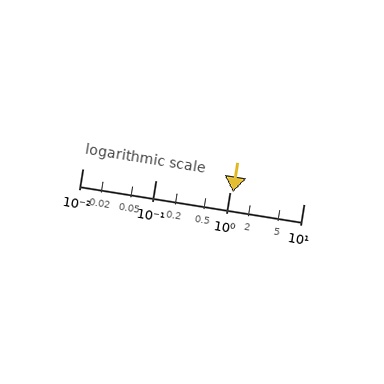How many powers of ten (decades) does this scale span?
The scale spans 3 decades, from 0.01 to 10.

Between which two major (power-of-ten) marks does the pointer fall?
The pointer is between 1 and 10.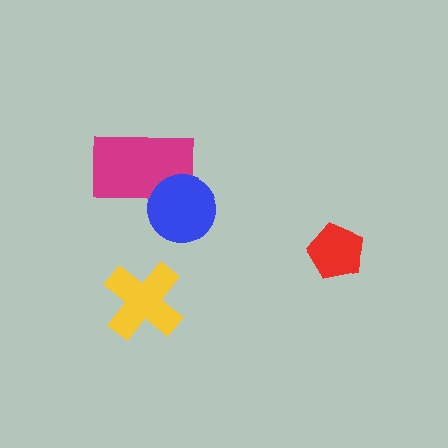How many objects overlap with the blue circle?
1 object overlaps with the blue circle.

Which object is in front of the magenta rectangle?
The blue circle is in front of the magenta rectangle.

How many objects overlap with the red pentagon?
0 objects overlap with the red pentagon.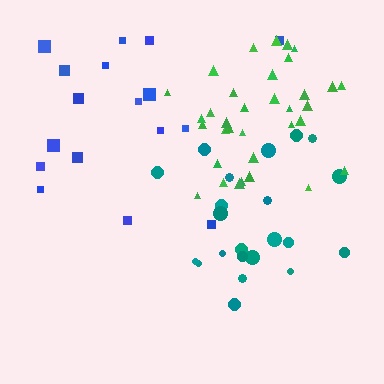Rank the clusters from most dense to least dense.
green, teal, blue.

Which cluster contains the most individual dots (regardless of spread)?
Green (34).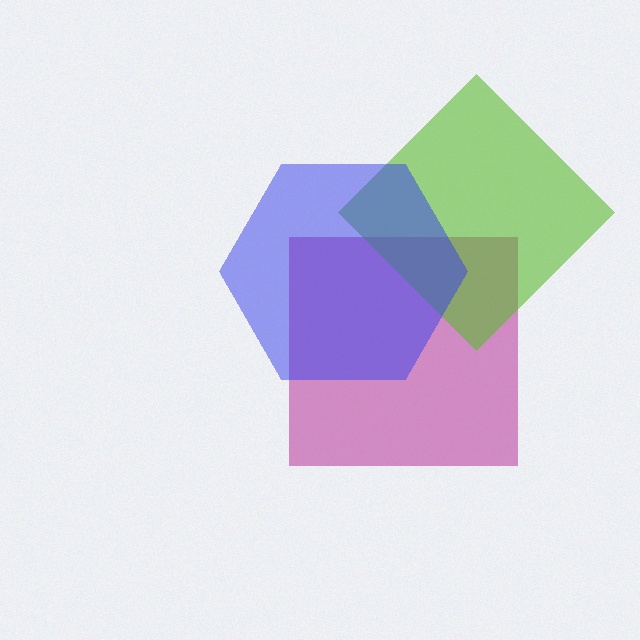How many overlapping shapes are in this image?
There are 3 overlapping shapes in the image.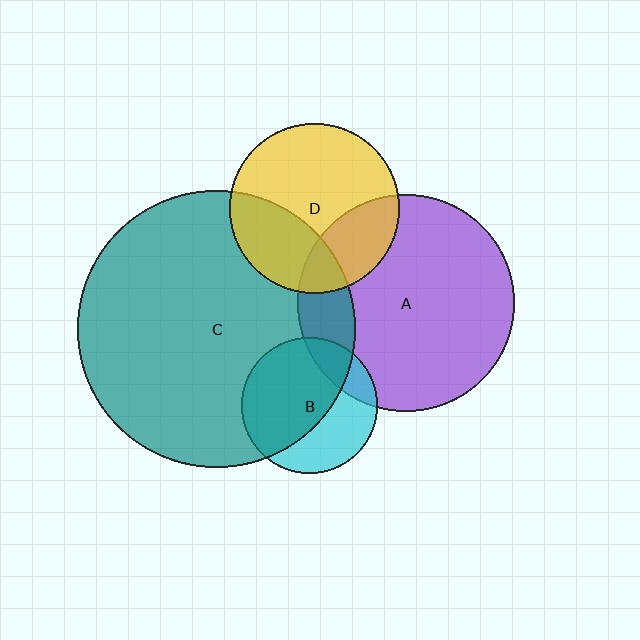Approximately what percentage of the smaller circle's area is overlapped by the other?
Approximately 15%.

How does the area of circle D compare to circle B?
Approximately 1.6 times.